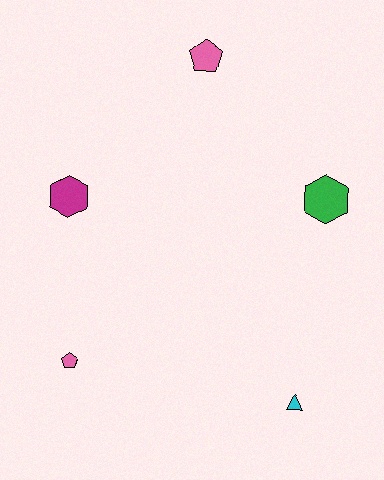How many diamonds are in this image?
There are no diamonds.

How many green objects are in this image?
There is 1 green object.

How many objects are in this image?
There are 5 objects.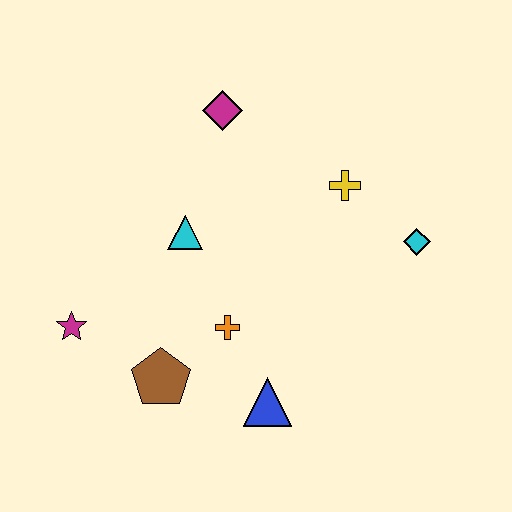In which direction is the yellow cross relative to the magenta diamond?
The yellow cross is to the right of the magenta diamond.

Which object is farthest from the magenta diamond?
The blue triangle is farthest from the magenta diamond.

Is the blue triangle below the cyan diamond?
Yes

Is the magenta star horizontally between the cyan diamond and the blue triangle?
No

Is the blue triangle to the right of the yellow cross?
No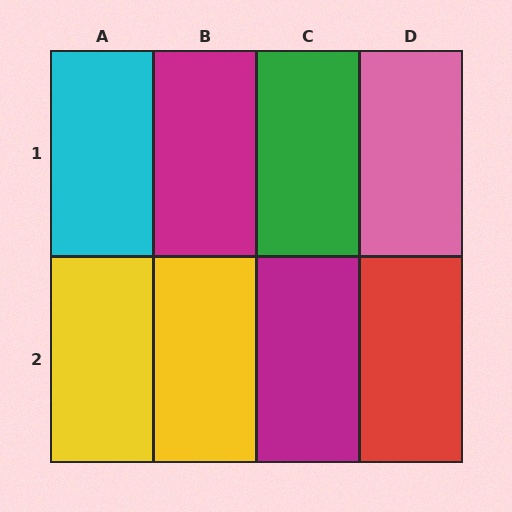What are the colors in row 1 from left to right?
Cyan, magenta, green, pink.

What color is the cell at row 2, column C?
Magenta.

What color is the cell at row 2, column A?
Yellow.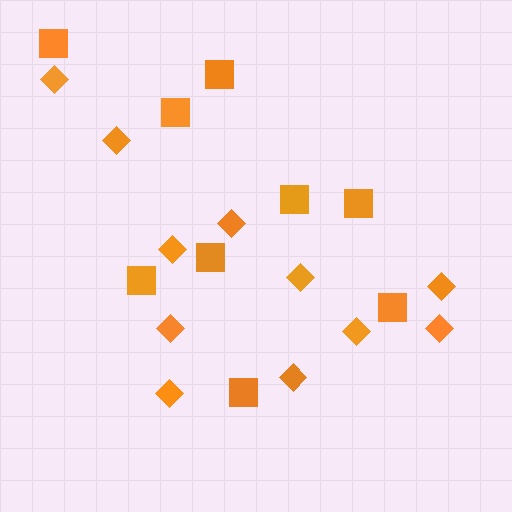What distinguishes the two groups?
There are 2 groups: one group of squares (9) and one group of diamonds (11).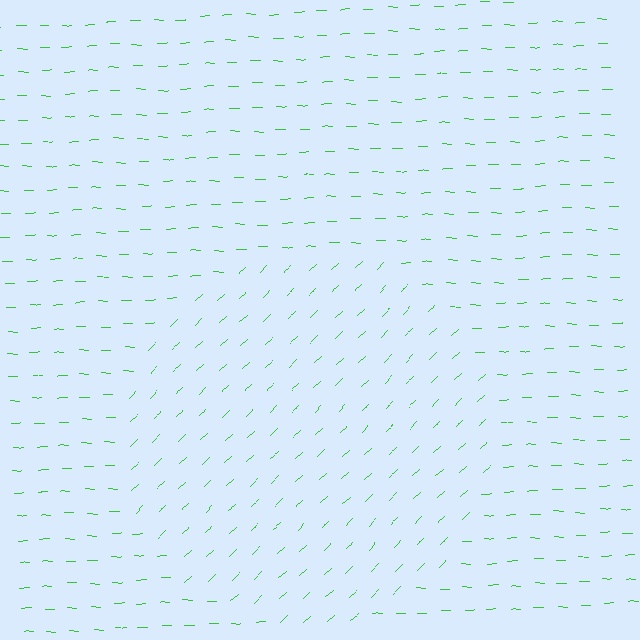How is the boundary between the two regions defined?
The boundary is defined purely by a change in line orientation (approximately 45 degrees difference). All lines are the same color and thickness.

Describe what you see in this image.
The image is filled with small green line segments. A circle region in the image has lines oriented differently from the surrounding lines, creating a visible texture boundary.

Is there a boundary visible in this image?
Yes, there is a texture boundary formed by a change in line orientation.